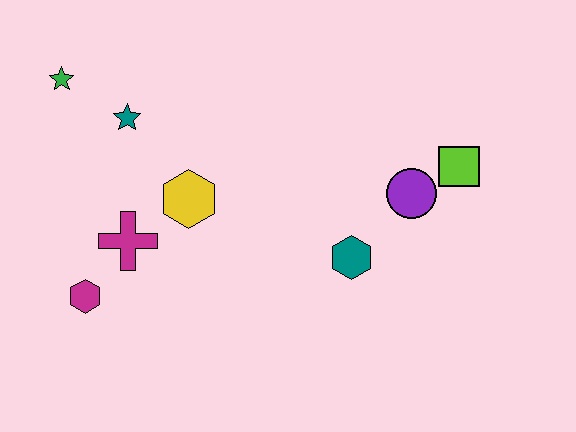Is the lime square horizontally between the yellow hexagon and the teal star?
No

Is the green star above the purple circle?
Yes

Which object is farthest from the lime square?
The green star is farthest from the lime square.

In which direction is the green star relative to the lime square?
The green star is to the left of the lime square.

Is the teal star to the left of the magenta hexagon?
No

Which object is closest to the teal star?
The green star is closest to the teal star.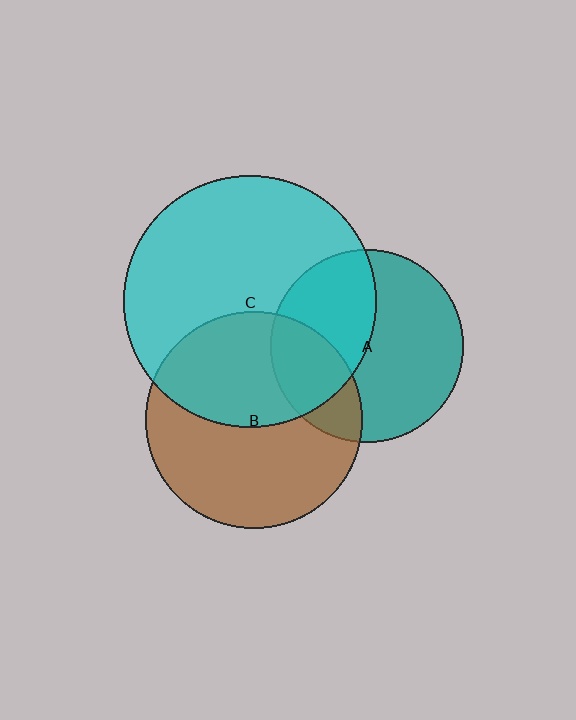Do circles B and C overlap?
Yes.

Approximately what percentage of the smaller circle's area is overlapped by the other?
Approximately 45%.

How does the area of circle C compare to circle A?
Approximately 1.7 times.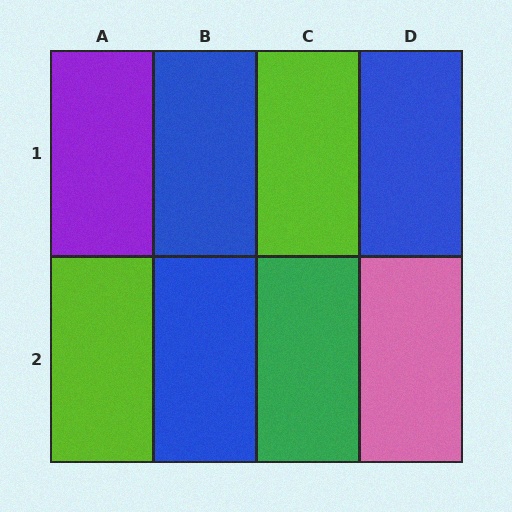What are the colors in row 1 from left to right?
Purple, blue, lime, blue.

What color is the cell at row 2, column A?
Lime.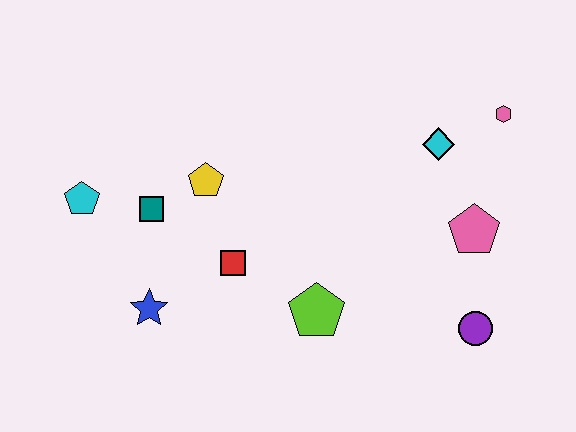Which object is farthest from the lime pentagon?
The pink hexagon is farthest from the lime pentagon.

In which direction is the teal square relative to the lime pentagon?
The teal square is to the left of the lime pentagon.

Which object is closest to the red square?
The yellow pentagon is closest to the red square.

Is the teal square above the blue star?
Yes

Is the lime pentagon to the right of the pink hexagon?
No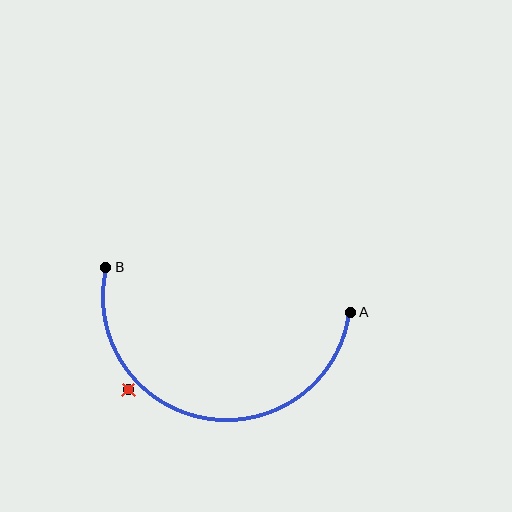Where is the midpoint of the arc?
The arc midpoint is the point on the curve farthest from the straight line joining A and B. It sits below that line.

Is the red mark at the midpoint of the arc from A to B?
No — the red mark does not lie on the arc at all. It sits slightly outside the curve.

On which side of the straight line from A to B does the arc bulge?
The arc bulges below the straight line connecting A and B.